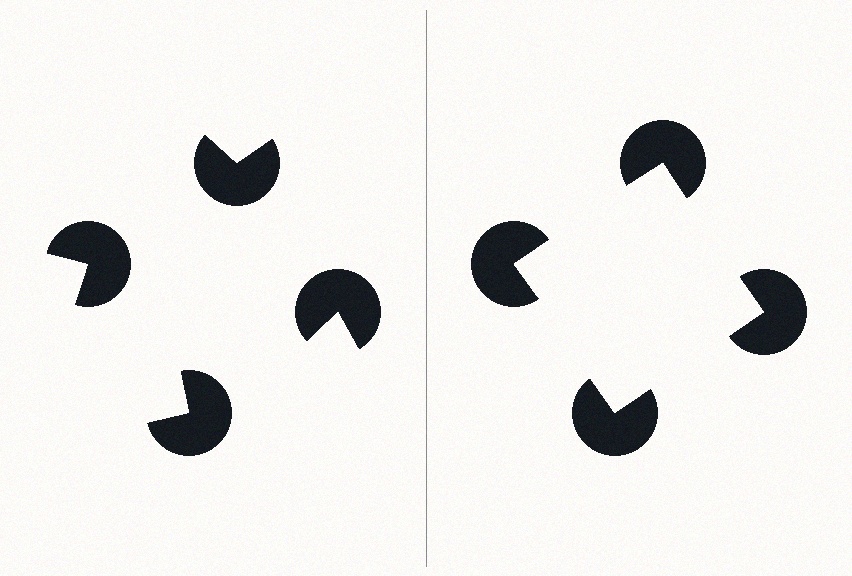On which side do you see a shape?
An illusory square appears on the right side. On the left side the wedge cuts are rotated, so no coherent shape forms.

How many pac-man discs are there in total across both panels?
8 — 4 on each side.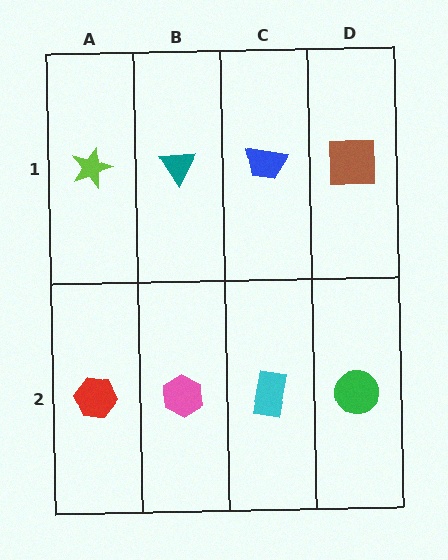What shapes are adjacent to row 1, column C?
A cyan rectangle (row 2, column C), a teal triangle (row 1, column B), a brown square (row 1, column D).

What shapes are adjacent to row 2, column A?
A lime star (row 1, column A), a pink hexagon (row 2, column B).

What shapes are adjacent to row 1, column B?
A pink hexagon (row 2, column B), a lime star (row 1, column A), a blue trapezoid (row 1, column C).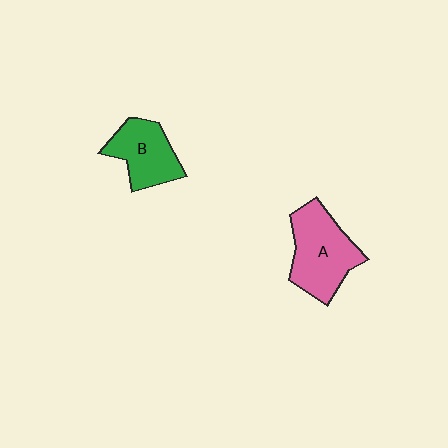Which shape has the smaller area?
Shape B (green).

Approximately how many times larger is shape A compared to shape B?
Approximately 1.3 times.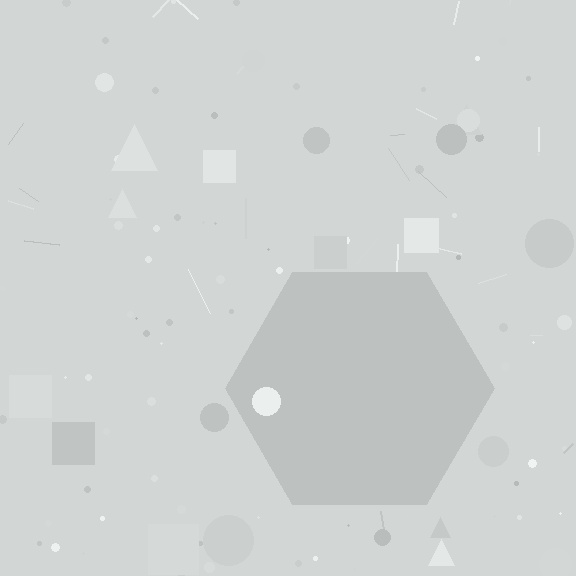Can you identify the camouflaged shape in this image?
The camouflaged shape is a hexagon.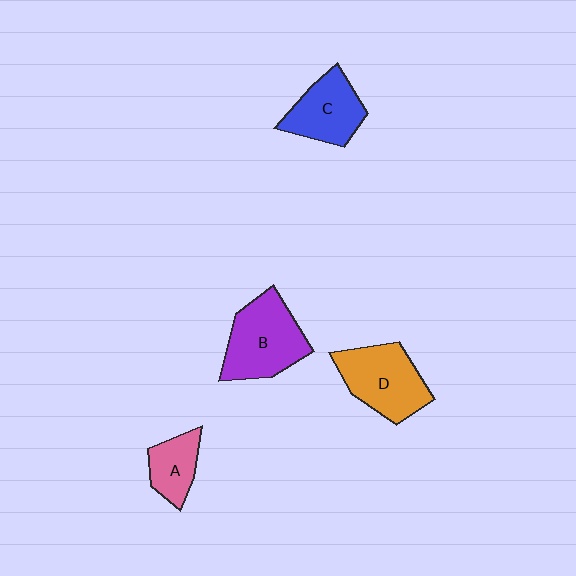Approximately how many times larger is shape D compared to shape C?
Approximately 1.2 times.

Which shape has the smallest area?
Shape A (pink).